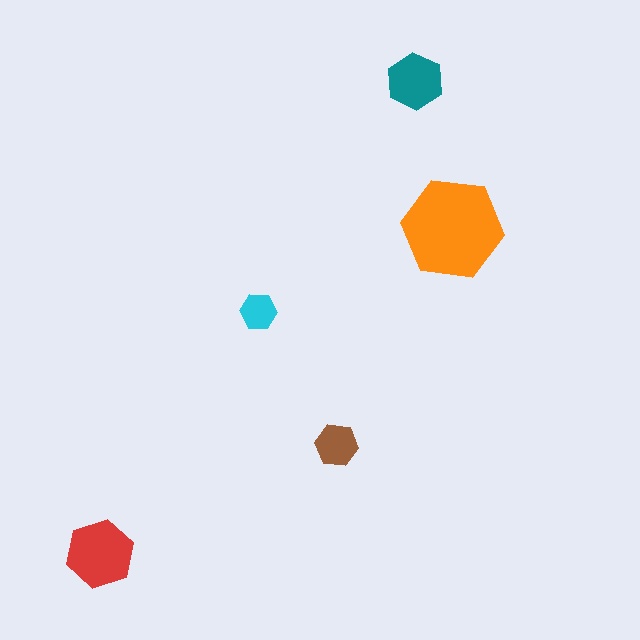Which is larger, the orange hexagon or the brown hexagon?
The orange one.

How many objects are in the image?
There are 5 objects in the image.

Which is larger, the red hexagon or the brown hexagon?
The red one.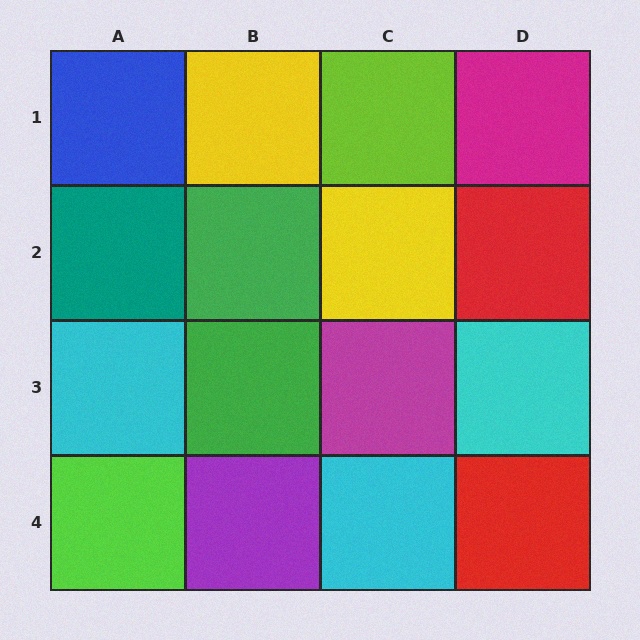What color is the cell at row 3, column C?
Magenta.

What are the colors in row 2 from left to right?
Teal, green, yellow, red.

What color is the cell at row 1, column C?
Lime.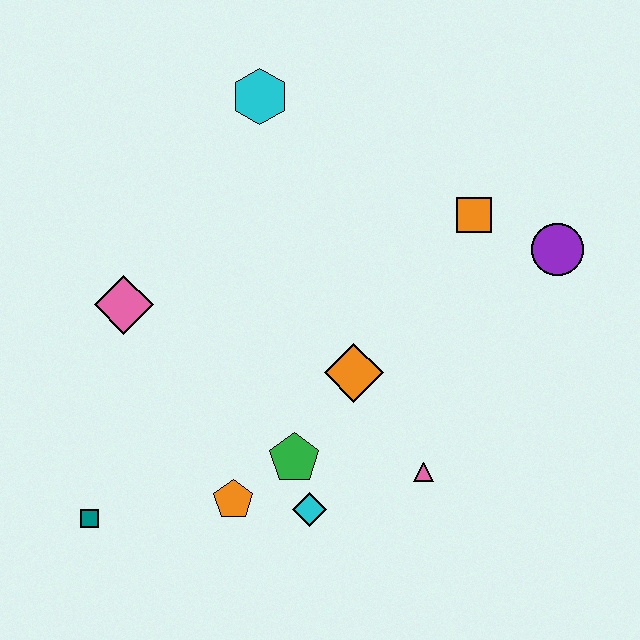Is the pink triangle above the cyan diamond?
Yes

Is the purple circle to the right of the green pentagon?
Yes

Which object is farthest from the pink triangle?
The cyan hexagon is farthest from the pink triangle.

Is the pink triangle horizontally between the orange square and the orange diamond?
Yes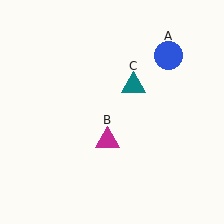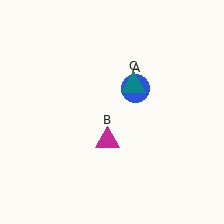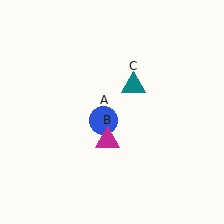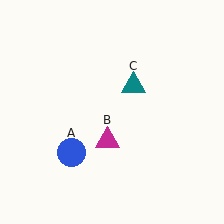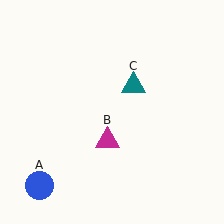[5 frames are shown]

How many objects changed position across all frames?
1 object changed position: blue circle (object A).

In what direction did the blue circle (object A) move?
The blue circle (object A) moved down and to the left.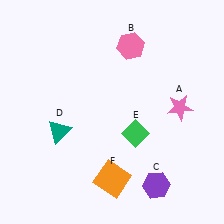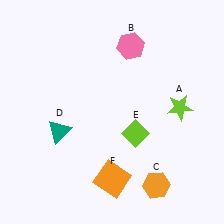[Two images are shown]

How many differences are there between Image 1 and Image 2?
There are 3 differences between the two images.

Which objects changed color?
A changed from pink to lime. C changed from purple to orange. E changed from green to lime.